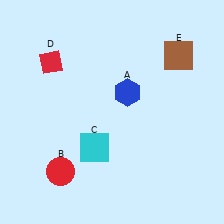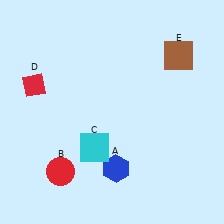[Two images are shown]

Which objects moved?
The objects that moved are: the blue hexagon (A), the red diamond (D).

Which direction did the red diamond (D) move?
The red diamond (D) moved down.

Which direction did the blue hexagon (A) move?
The blue hexagon (A) moved down.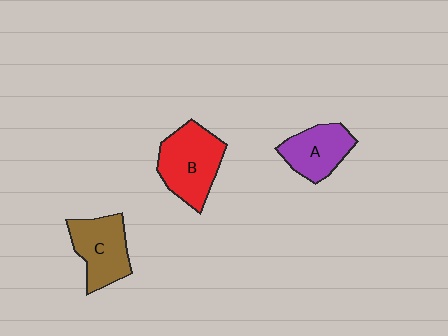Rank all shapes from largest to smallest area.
From largest to smallest: B (red), C (brown), A (purple).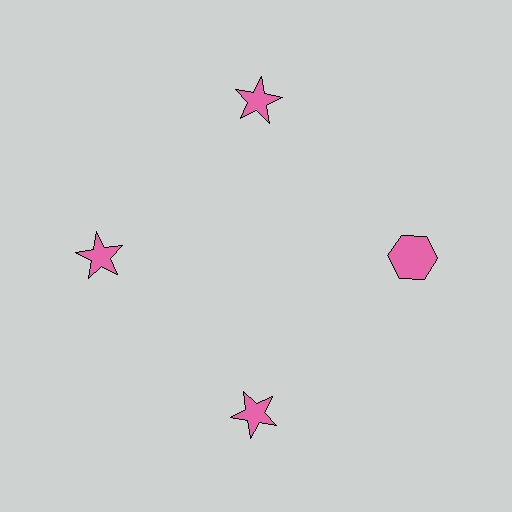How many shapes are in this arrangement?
There are 4 shapes arranged in a ring pattern.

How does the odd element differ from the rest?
It has a different shape: hexagon instead of star.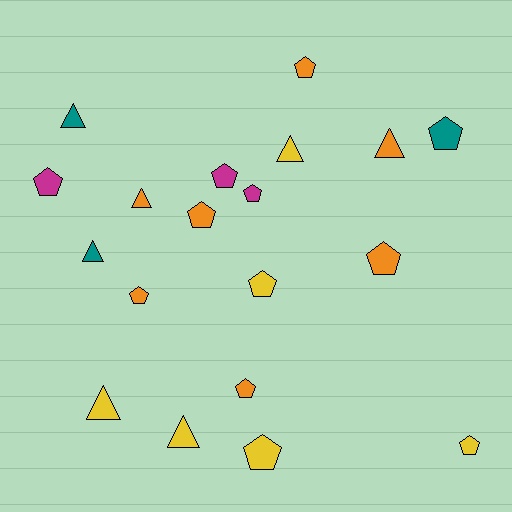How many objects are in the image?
There are 19 objects.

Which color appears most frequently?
Orange, with 7 objects.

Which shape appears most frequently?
Pentagon, with 12 objects.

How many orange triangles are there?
There are 2 orange triangles.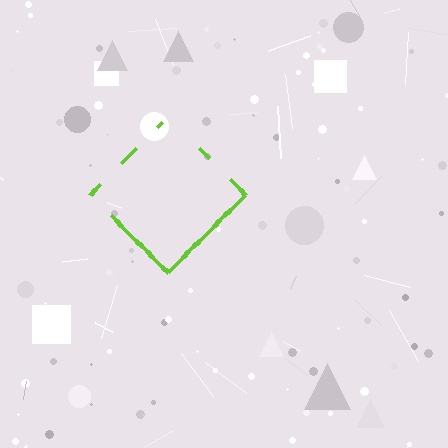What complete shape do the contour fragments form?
The contour fragments form a diamond.